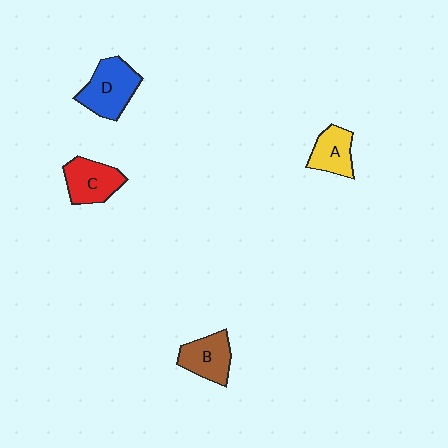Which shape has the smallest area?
Shape A (yellow).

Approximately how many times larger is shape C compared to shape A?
Approximately 1.2 times.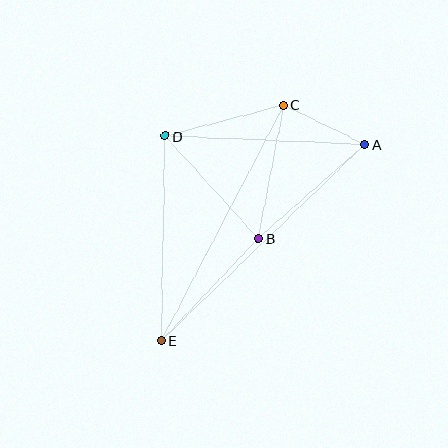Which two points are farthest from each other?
Points A and E are farthest from each other.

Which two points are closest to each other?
Points A and C are closest to each other.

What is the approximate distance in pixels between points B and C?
The distance between B and C is approximately 136 pixels.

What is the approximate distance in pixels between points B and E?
The distance between B and E is approximately 141 pixels.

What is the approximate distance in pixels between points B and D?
The distance between B and D is approximately 139 pixels.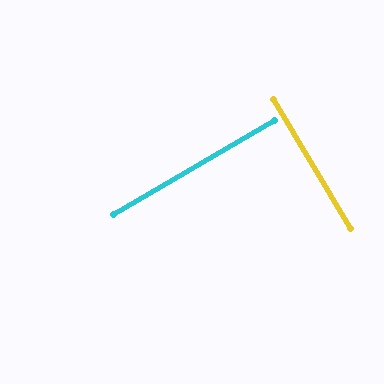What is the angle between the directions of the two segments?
Approximately 89 degrees.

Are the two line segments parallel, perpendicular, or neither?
Perpendicular — they meet at approximately 89°.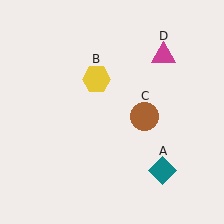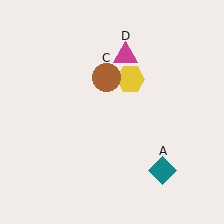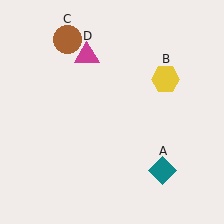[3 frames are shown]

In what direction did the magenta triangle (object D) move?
The magenta triangle (object D) moved left.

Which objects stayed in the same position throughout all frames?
Teal diamond (object A) remained stationary.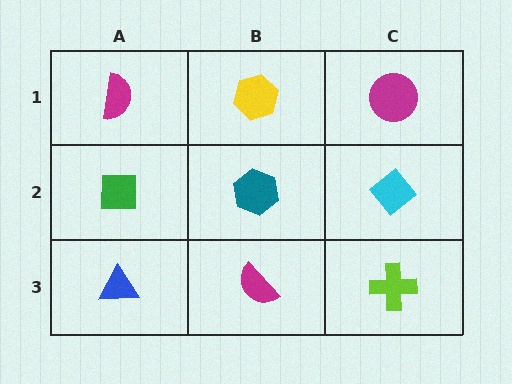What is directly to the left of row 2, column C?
A teal hexagon.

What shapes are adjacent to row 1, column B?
A teal hexagon (row 2, column B), a magenta semicircle (row 1, column A), a magenta circle (row 1, column C).